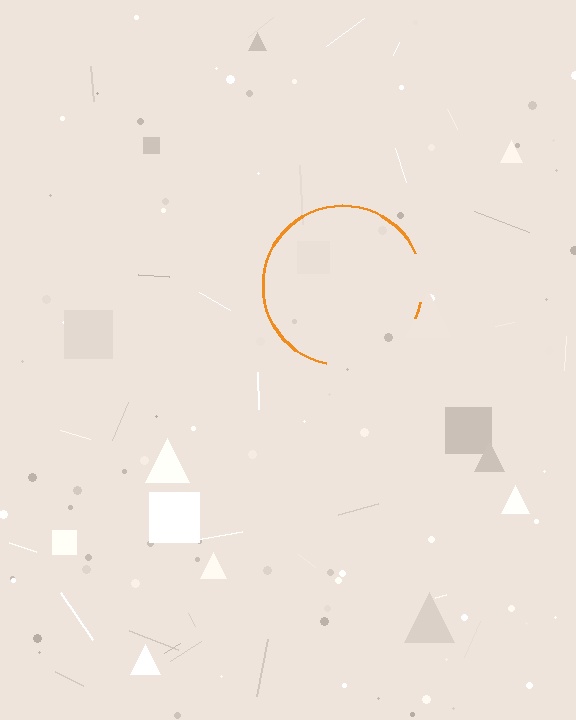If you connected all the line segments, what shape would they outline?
They would outline a circle.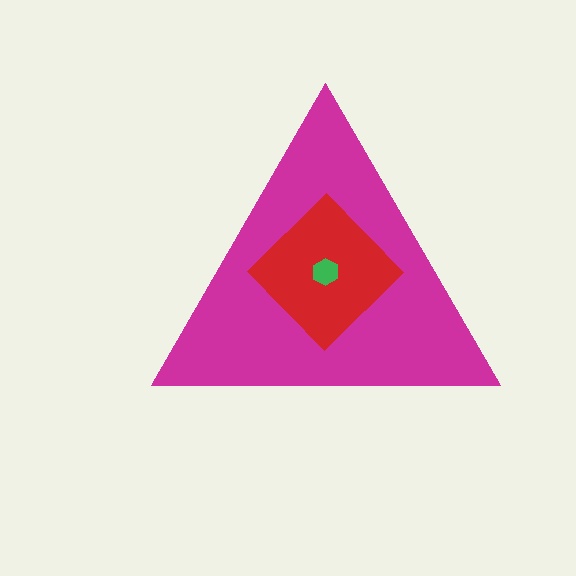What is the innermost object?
The green hexagon.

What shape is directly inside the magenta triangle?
The red diamond.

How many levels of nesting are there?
3.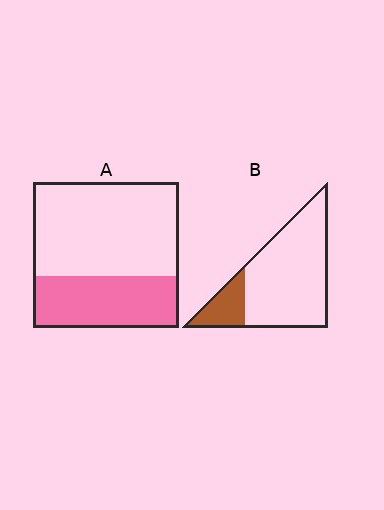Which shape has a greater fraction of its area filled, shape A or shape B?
Shape A.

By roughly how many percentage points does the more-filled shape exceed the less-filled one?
By roughly 15 percentage points (A over B).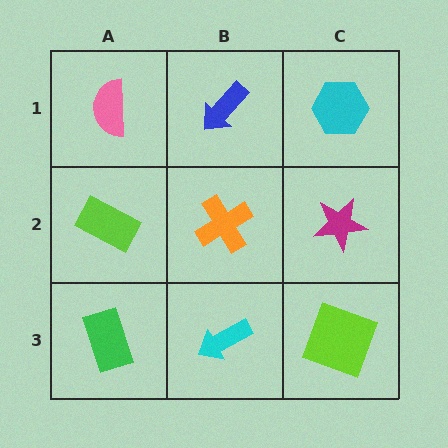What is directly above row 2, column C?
A cyan hexagon.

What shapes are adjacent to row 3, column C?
A magenta star (row 2, column C), a cyan arrow (row 3, column B).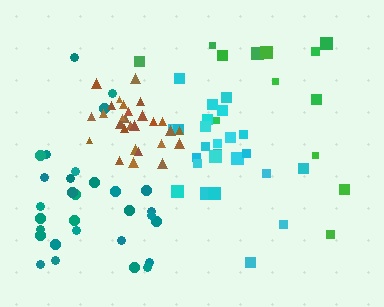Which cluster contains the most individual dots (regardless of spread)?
Teal (30).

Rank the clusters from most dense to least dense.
brown, cyan, teal, green.